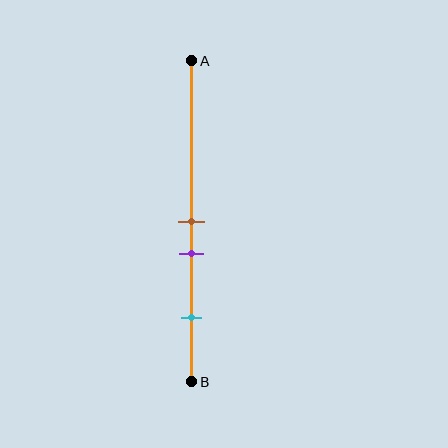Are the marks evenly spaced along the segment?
No, the marks are not evenly spaced.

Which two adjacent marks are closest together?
The brown and purple marks are the closest adjacent pair.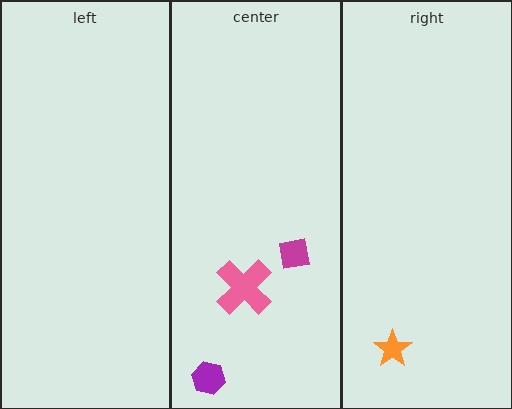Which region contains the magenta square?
The center region.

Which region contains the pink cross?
The center region.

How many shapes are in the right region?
1.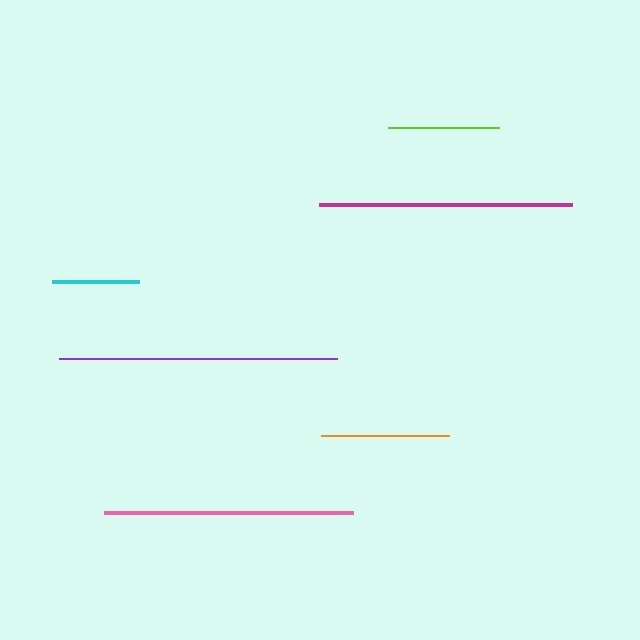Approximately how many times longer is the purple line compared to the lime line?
The purple line is approximately 2.5 times the length of the lime line.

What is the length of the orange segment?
The orange segment is approximately 128 pixels long.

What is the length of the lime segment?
The lime segment is approximately 111 pixels long.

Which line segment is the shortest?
The cyan line is the shortest at approximately 87 pixels.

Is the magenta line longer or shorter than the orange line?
The magenta line is longer than the orange line.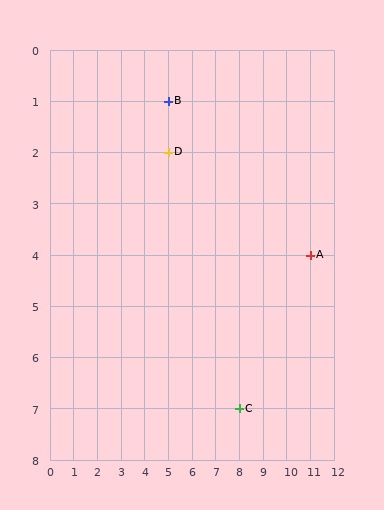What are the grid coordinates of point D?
Point D is at grid coordinates (5, 2).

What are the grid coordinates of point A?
Point A is at grid coordinates (11, 4).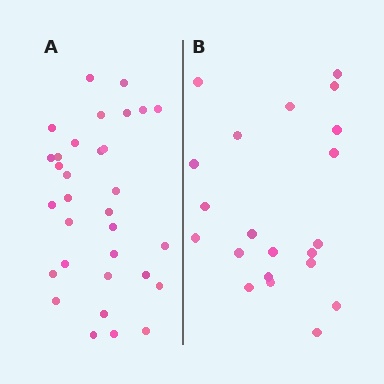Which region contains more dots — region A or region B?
Region A (the left region) has more dots.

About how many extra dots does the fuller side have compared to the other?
Region A has roughly 12 or so more dots than region B.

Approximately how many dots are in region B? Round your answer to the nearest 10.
About 20 dots. (The exact count is 21, which rounds to 20.)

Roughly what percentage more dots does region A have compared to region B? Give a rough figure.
About 50% more.